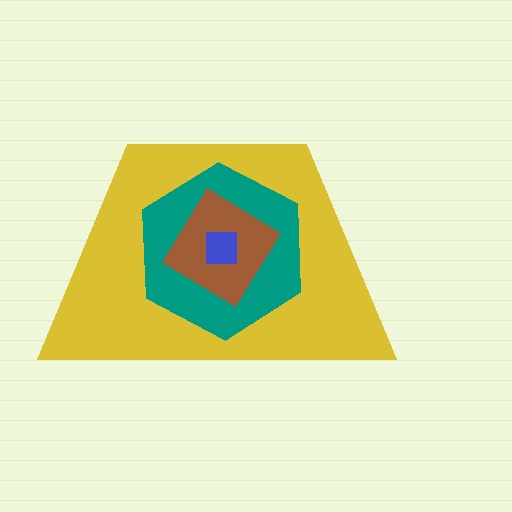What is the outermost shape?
The yellow trapezoid.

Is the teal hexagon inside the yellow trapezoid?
Yes.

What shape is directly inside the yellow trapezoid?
The teal hexagon.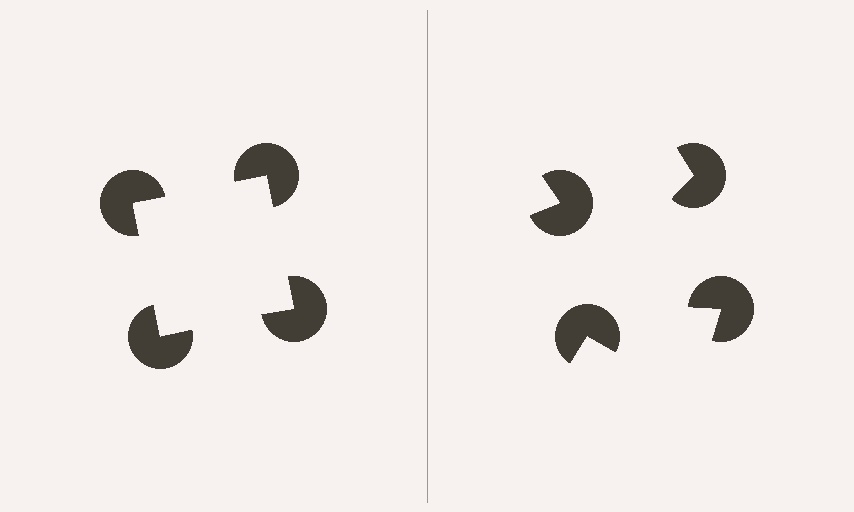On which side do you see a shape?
An illusory square appears on the left side. On the right side the wedge cuts are rotated, so no coherent shape forms.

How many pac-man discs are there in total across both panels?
8 — 4 on each side.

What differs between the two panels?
The pac-man discs are positioned identically on both sides; only the wedge orientations differ. On the left they align to a square; on the right they are misaligned.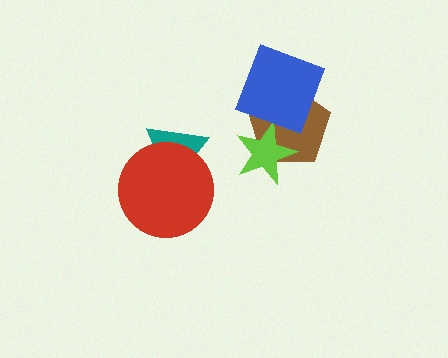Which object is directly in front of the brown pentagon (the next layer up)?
The lime star is directly in front of the brown pentagon.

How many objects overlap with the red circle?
1 object overlaps with the red circle.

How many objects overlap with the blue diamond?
2 objects overlap with the blue diamond.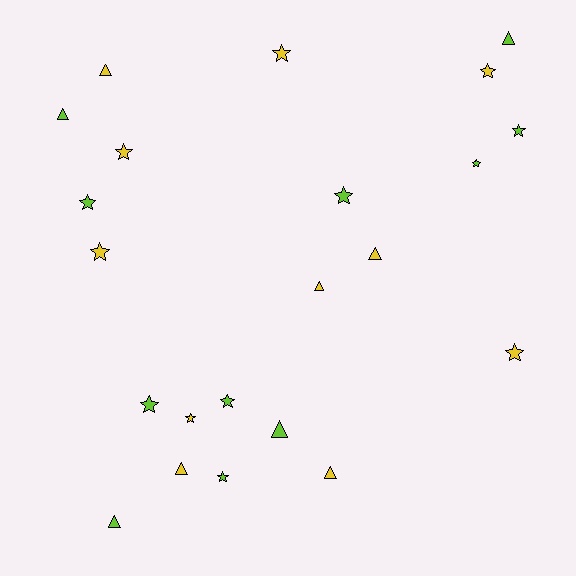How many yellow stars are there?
There are 6 yellow stars.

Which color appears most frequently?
Yellow, with 11 objects.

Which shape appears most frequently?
Star, with 13 objects.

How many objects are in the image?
There are 22 objects.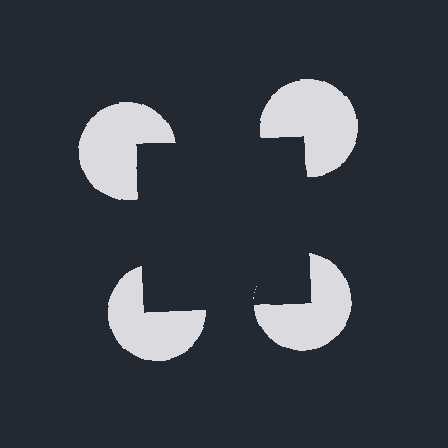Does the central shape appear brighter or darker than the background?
It typically appears slightly darker than the background, even though no actual brightness change is drawn.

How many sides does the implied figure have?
4 sides.